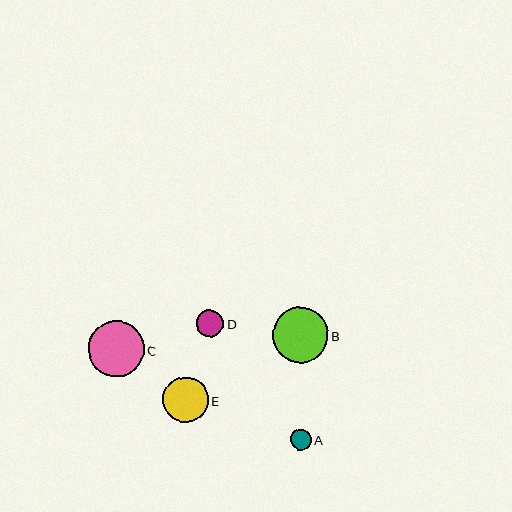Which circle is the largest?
Circle C is the largest with a size of approximately 56 pixels.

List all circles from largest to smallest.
From largest to smallest: C, B, E, D, A.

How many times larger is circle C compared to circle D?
Circle C is approximately 2.0 times the size of circle D.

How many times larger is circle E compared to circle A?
Circle E is approximately 2.2 times the size of circle A.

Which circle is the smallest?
Circle A is the smallest with a size of approximately 21 pixels.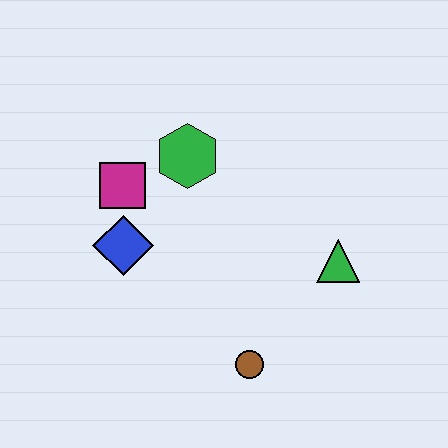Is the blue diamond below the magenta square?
Yes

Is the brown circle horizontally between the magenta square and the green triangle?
Yes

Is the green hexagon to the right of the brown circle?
No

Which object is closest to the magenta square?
The blue diamond is closest to the magenta square.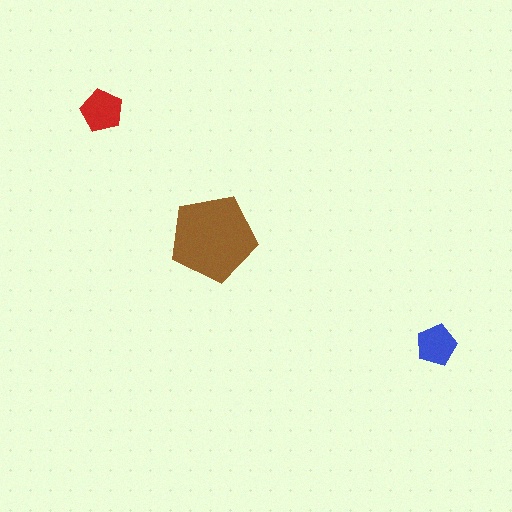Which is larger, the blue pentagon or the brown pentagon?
The brown one.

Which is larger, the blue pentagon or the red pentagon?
The red one.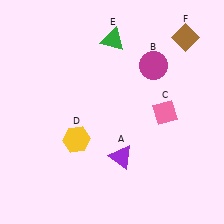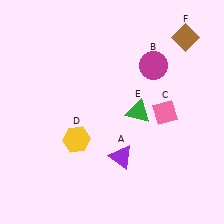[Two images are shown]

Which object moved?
The green triangle (E) moved down.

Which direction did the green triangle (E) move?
The green triangle (E) moved down.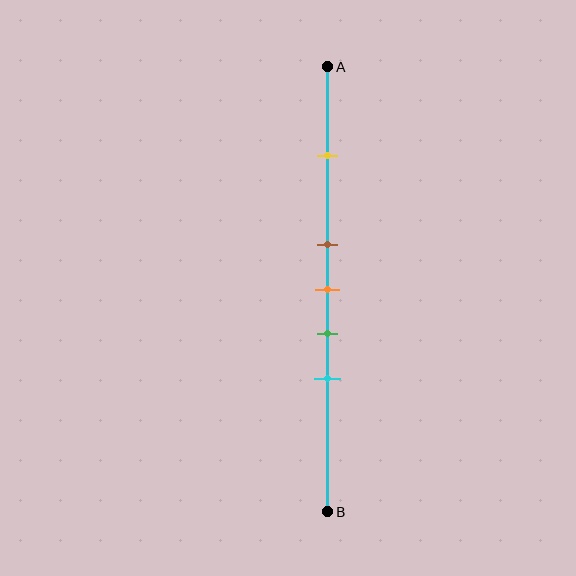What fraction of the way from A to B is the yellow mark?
The yellow mark is approximately 20% (0.2) of the way from A to B.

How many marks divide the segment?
There are 5 marks dividing the segment.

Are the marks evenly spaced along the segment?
No, the marks are not evenly spaced.